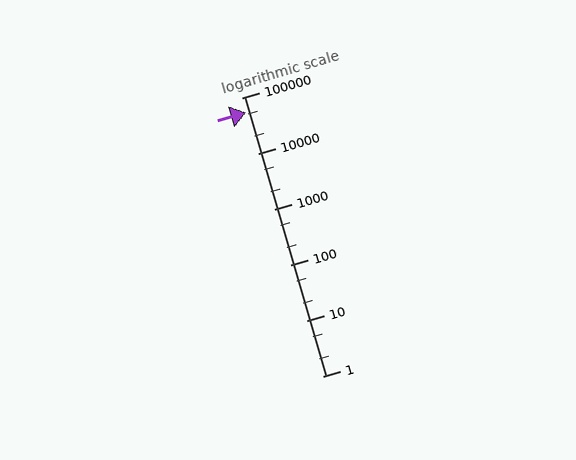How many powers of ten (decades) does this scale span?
The scale spans 5 decades, from 1 to 100000.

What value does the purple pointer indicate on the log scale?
The pointer indicates approximately 55000.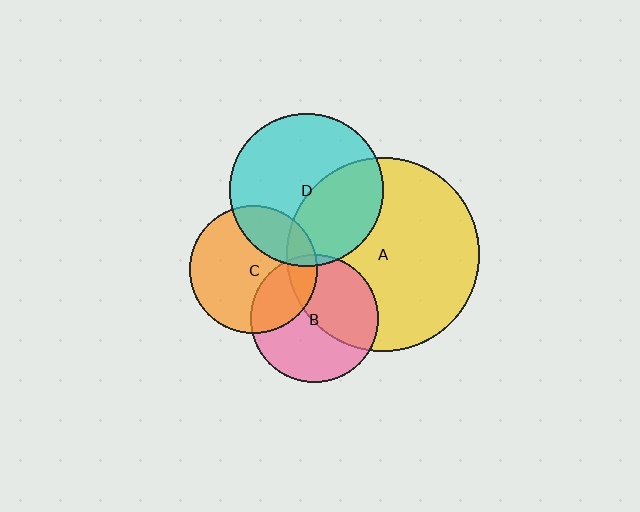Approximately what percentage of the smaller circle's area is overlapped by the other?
Approximately 45%.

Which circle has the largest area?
Circle A (yellow).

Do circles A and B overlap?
Yes.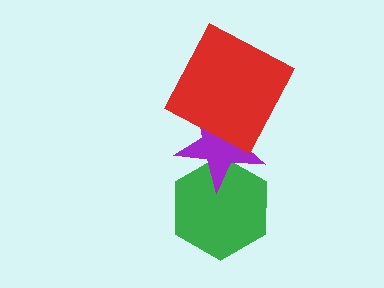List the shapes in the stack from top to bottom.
From top to bottom: the red square, the purple star, the green hexagon.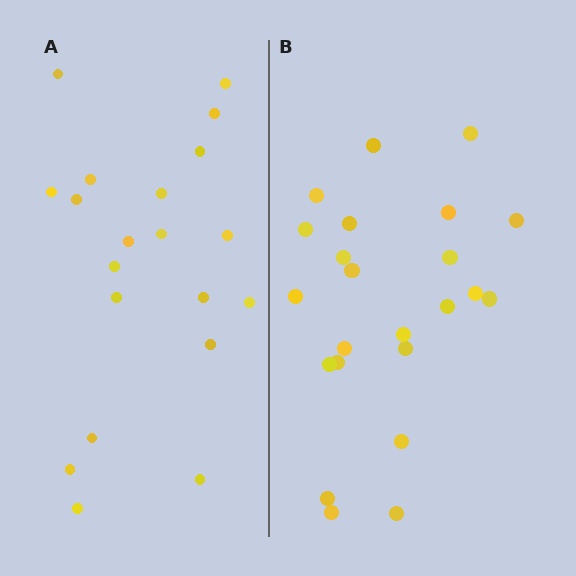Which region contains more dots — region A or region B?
Region B (the right region) has more dots.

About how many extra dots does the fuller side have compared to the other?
Region B has just a few more — roughly 2 or 3 more dots than region A.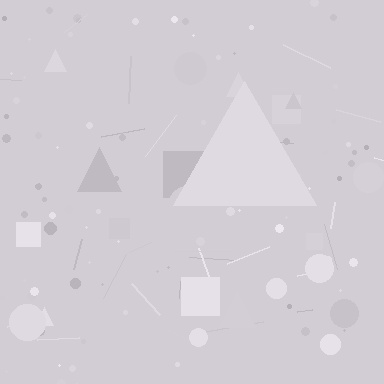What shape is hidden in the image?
A triangle is hidden in the image.